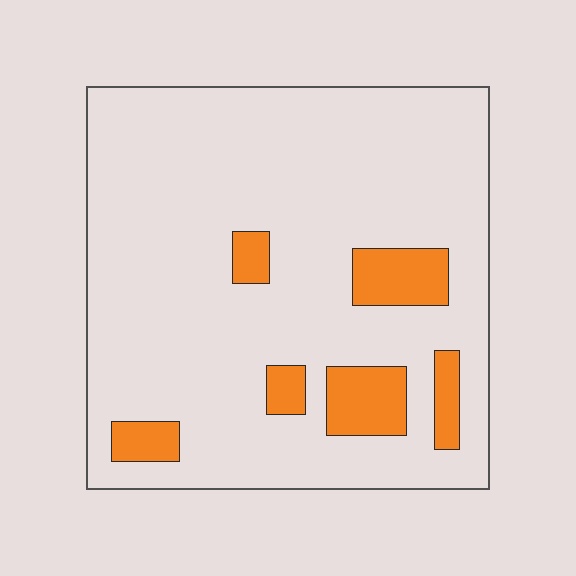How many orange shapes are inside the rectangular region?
6.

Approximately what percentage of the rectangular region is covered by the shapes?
Approximately 15%.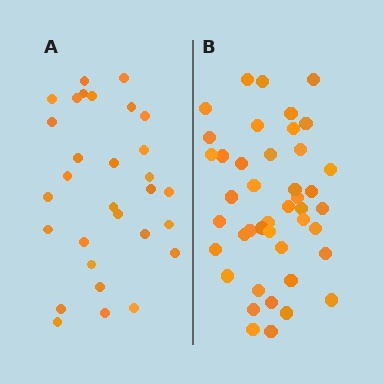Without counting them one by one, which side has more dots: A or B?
Region B (the right region) has more dots.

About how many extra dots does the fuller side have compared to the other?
Region B has approximately 15 more dots than region A.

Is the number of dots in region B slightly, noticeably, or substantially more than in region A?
Region B has noticeably more, but not dramatically so. The ratio is roughly 1.4 to 1.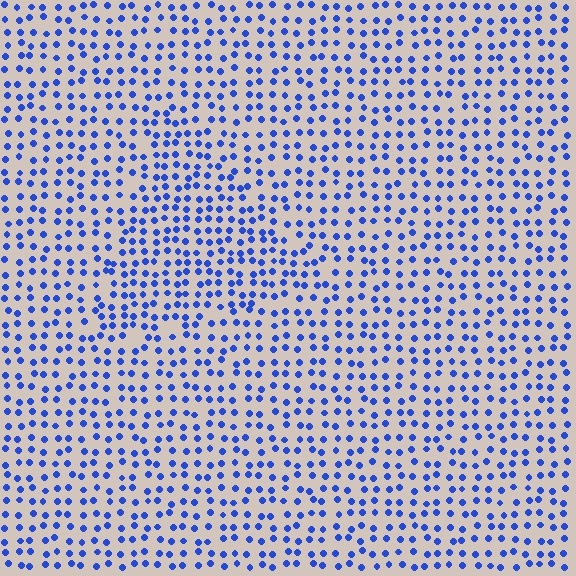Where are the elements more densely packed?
The elements are more densely packed inside the triangle boundary.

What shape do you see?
I see a triangle.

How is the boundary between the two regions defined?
The boundary is defined by a change in element density (approximately 1.4x ratio). All elements are the same color, size, and shape.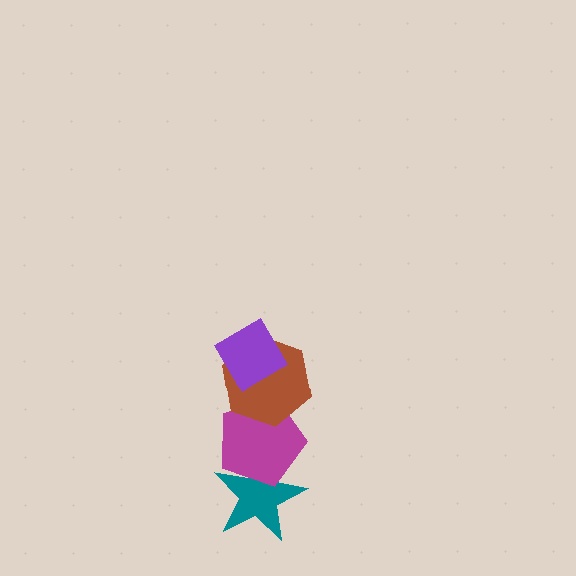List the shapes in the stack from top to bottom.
From top to bottom: the purple diamond, the brown hexagon, the magenta pentagon, the teal star.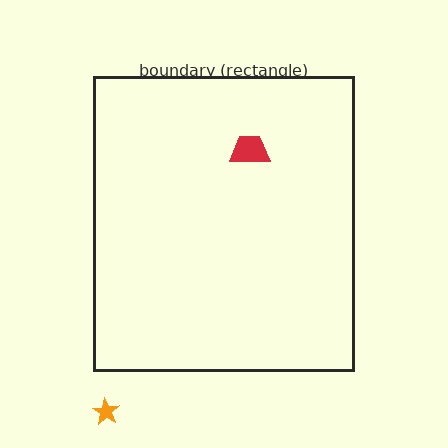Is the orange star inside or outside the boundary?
Outside.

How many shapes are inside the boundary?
1 inside, 1 outside.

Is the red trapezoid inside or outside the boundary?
Inside.